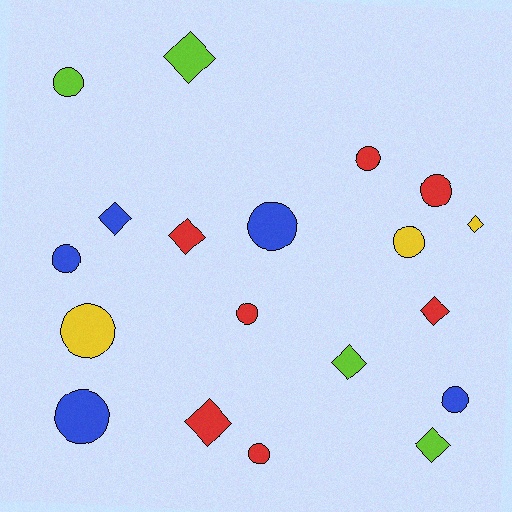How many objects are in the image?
There are 19 objects.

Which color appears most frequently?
Red, with 7 objects.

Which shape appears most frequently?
Circle, with 11 objects.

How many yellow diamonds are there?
There is 1 yellow diamond.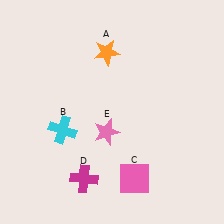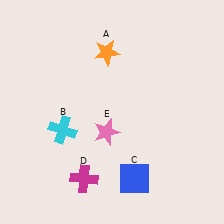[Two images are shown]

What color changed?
The square (C) changed from pink in Image 1 to blue in Image 2.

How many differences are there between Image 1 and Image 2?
There is 1 difference between the two images.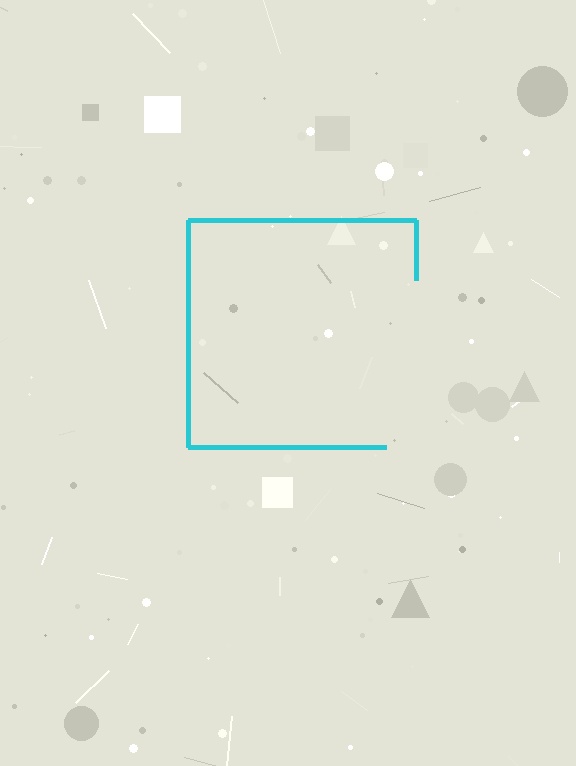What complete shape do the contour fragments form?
The contour fragments form a square.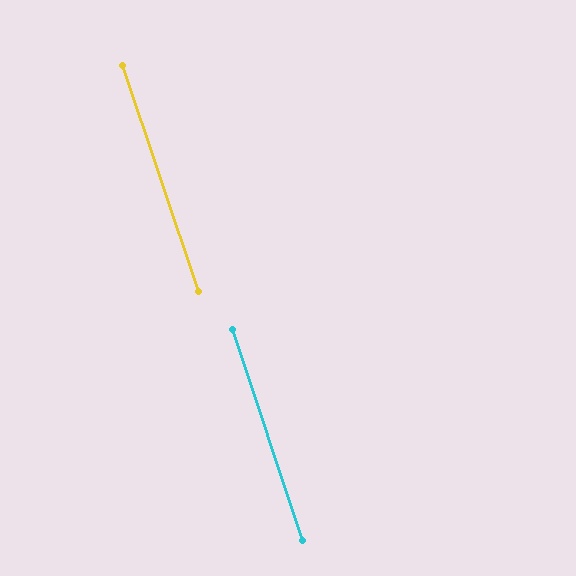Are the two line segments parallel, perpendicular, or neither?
Parallel — their directions differ by only 0.0°.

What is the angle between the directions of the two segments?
Approximately 0 degrees.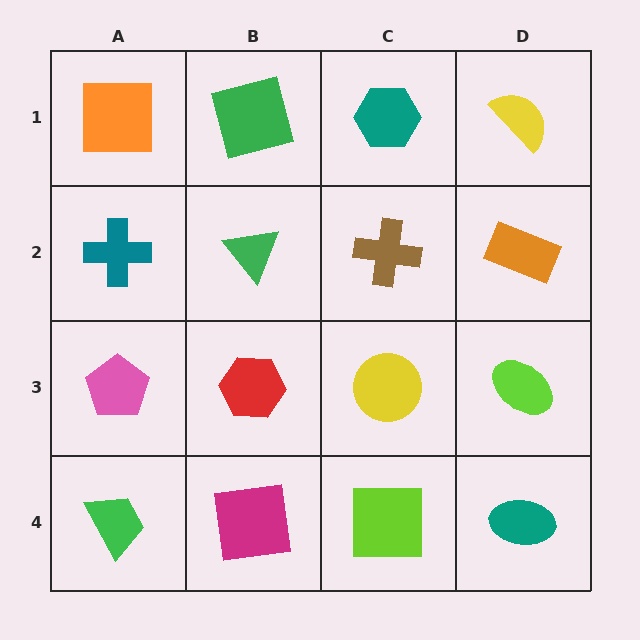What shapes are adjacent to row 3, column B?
A green triangle (row 2, column B), a magenta square (row 4, column B), a pink pentagon (row 3, column A), a yellow circle (row 3, column C).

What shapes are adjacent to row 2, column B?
A green square (row 1, column B), a red hexagon (row 3, column B), a teal cross (row 2, column A), a brown cross (row 2, column C).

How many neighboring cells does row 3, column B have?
4.